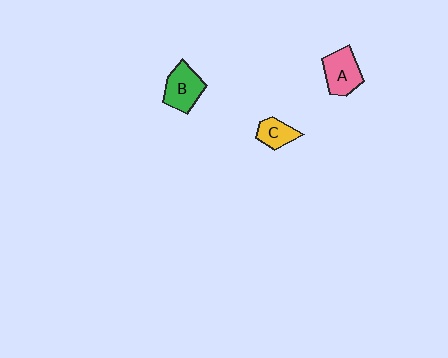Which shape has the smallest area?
Shape C (yellow).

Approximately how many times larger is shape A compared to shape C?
Approximately 1.5 times.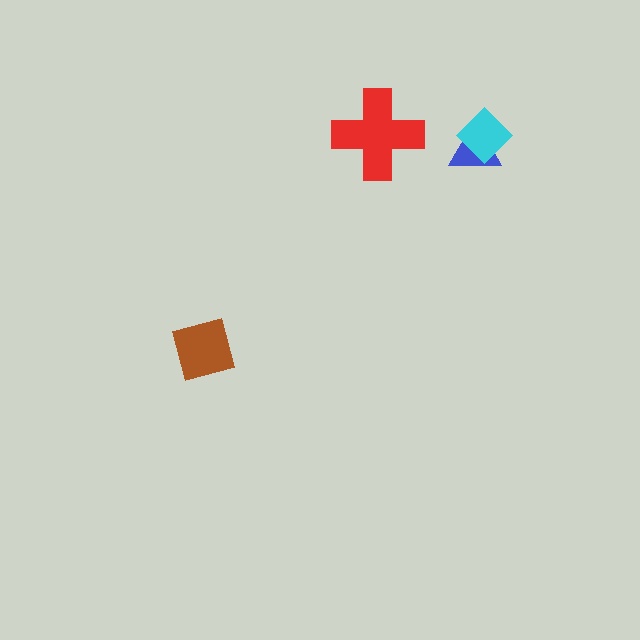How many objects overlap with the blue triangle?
1 object overlaps with the blue triangle.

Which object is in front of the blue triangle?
The cyan diamond is in front of the blue triangle.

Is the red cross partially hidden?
No, no other shape covers it.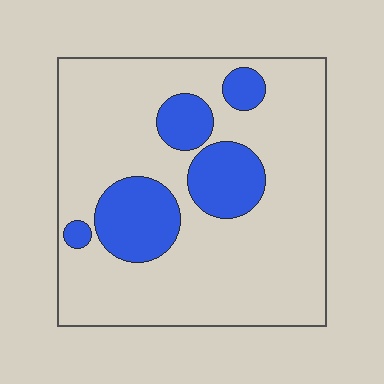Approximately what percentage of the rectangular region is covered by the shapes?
Approximately 20%.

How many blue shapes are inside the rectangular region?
5.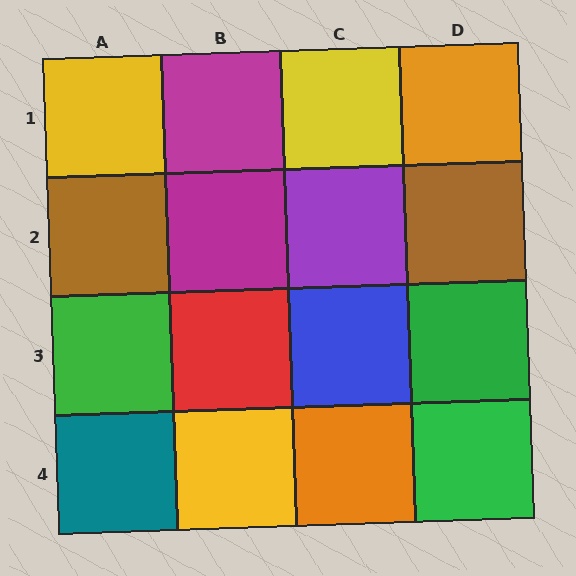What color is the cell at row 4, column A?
Teal.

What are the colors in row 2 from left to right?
Brown, magenta, purple, brown.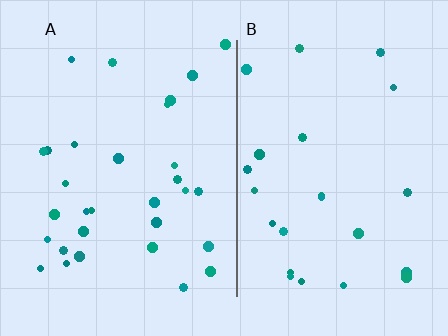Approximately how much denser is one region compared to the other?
Approximately 1.3× — region A over region B.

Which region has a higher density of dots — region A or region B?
A (the left).